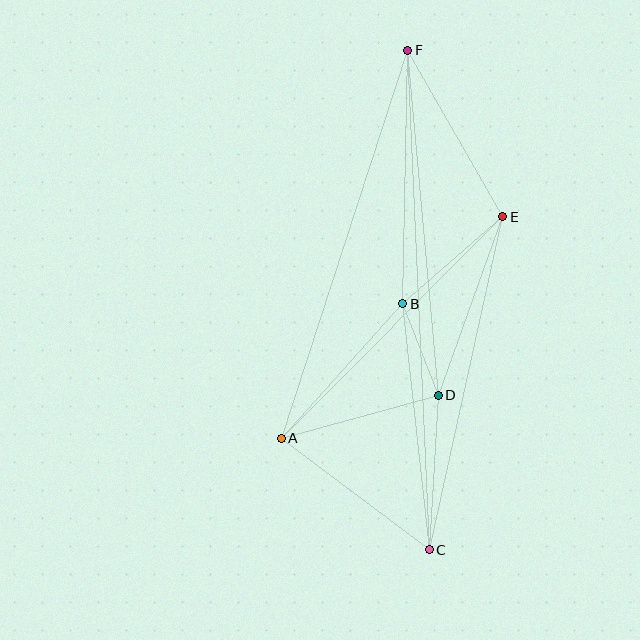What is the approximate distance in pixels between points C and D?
The distance between C and D is approximately 155 pixels.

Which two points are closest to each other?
Points B and D are closest to each other.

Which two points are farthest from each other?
Points C and F are farthest from each other.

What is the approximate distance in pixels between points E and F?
The distance between E and F is approximately 191 pixels.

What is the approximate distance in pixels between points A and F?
The distance between A and F is approximately 408 pixels.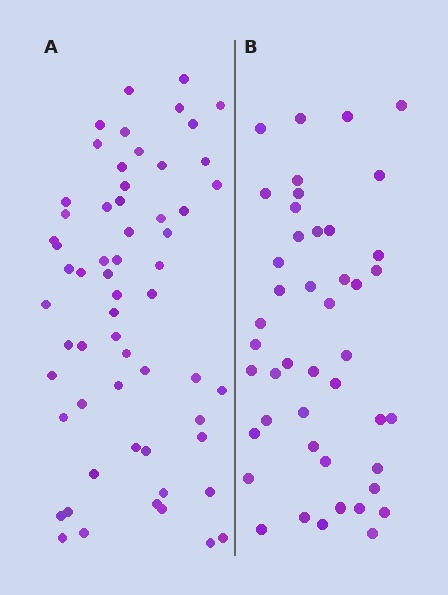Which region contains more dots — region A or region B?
Region A (the left region) has more dots.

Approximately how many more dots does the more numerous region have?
Region A has approximately 15 more dots than region B.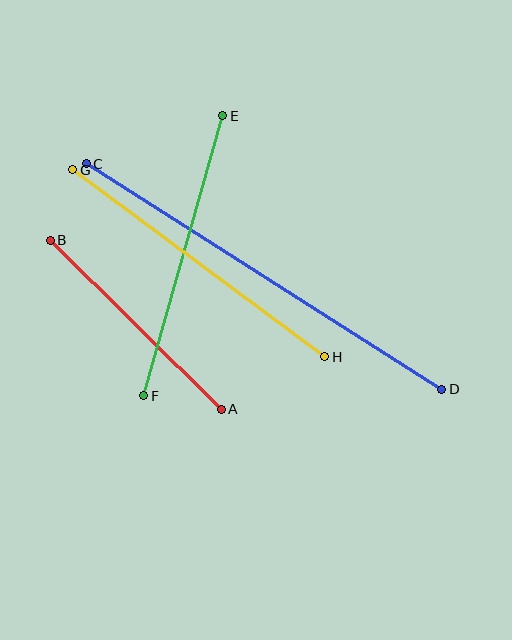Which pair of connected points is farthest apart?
Points C and D are farthest apart.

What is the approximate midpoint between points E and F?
The midpoint is at approximately (183, 256) pixels.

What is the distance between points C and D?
The distance is approximately 421 pixels.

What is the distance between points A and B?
The distance is approximately 240 pixels.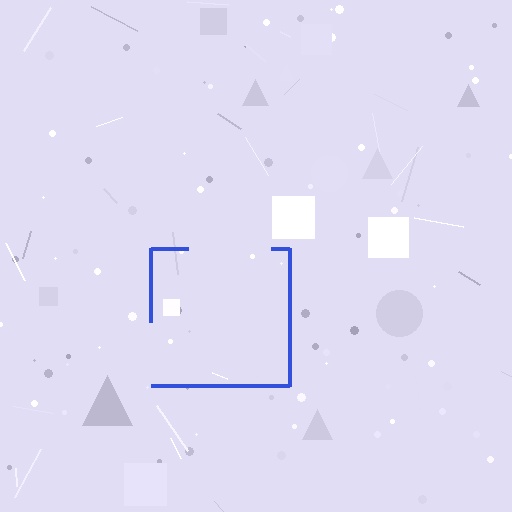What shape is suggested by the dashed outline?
The dashed outline suggests a square.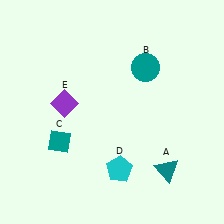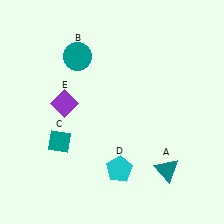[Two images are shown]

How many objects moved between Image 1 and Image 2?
1 object moved between the two images.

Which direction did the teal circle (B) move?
The teal circle (B) moved left.